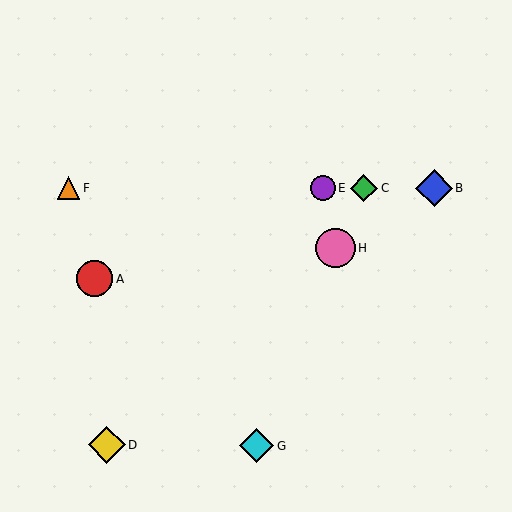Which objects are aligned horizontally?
Objects B, C, E, F are aligned horizontally.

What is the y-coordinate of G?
Object G is at y≈446.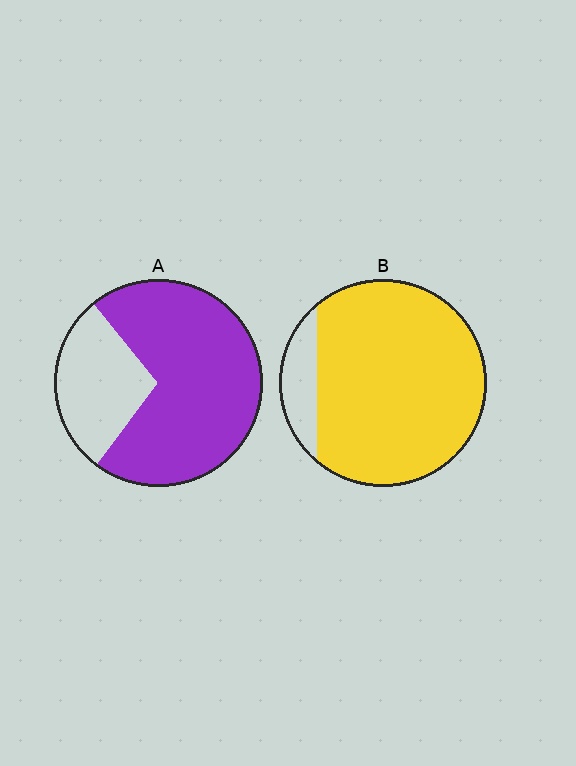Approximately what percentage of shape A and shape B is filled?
A is approximately 70% and B is approximately 90%.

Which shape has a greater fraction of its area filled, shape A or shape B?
Shape B.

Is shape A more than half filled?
Yes.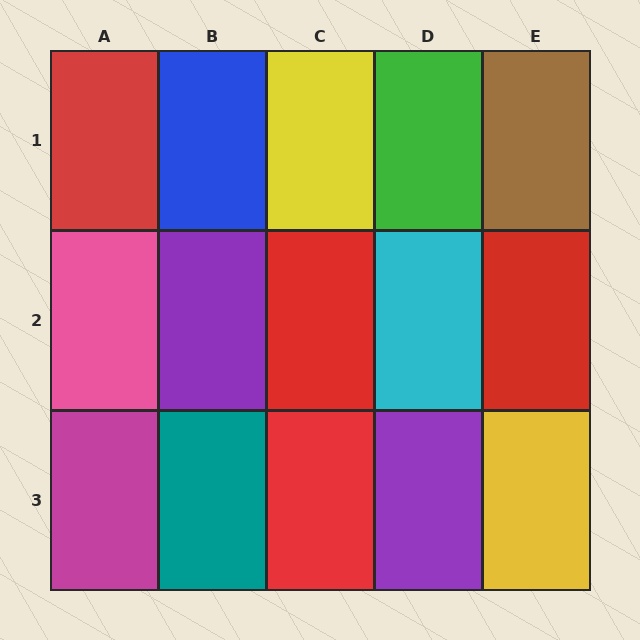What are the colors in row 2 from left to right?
Pink, purple, red, cyan, red.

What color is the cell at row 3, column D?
Purple.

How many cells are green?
1 cell is green.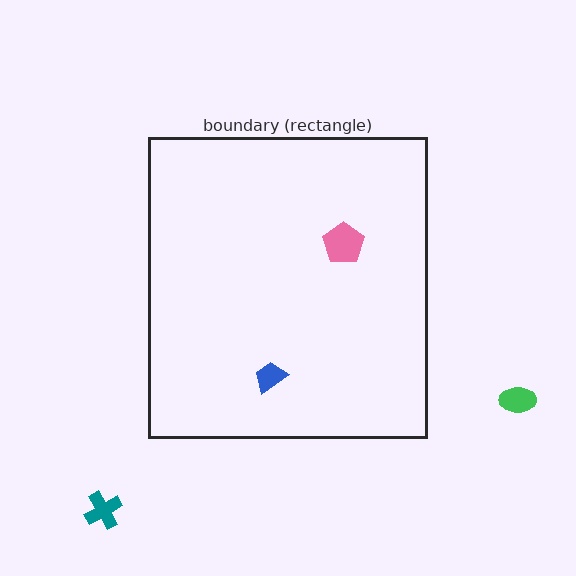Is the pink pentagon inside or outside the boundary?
Inside.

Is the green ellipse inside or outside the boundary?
Outside.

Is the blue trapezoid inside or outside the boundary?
Inside.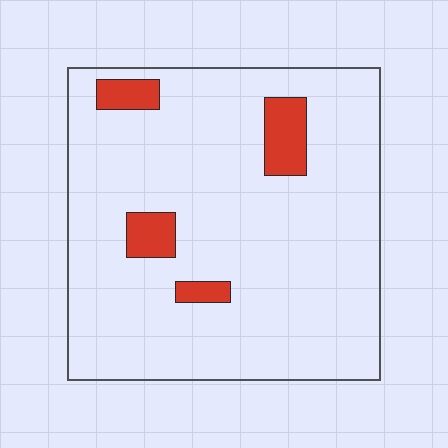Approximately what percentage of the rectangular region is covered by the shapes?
Approximately 10%.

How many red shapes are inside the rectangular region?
4.